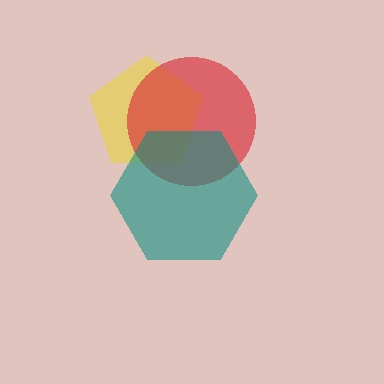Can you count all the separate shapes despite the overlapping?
Yes, there are 3 separate shapes.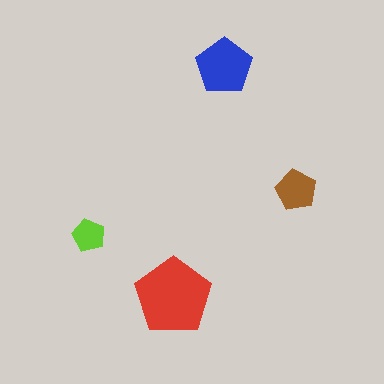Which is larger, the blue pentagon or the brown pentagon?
The blue one.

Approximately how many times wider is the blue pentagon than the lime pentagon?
About 1.5 times wider.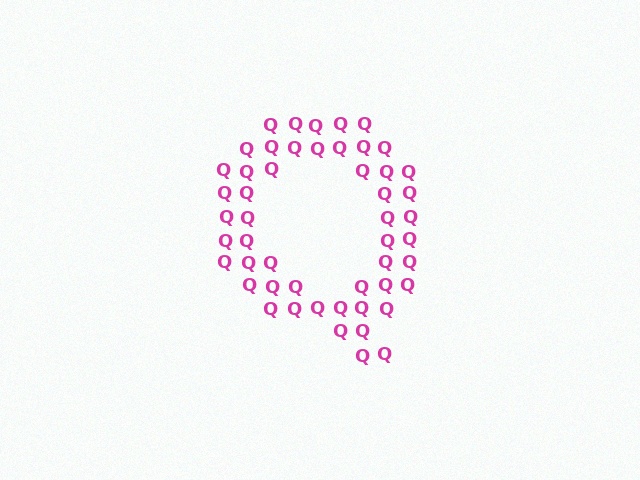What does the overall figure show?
The overall figure shows the letter Q.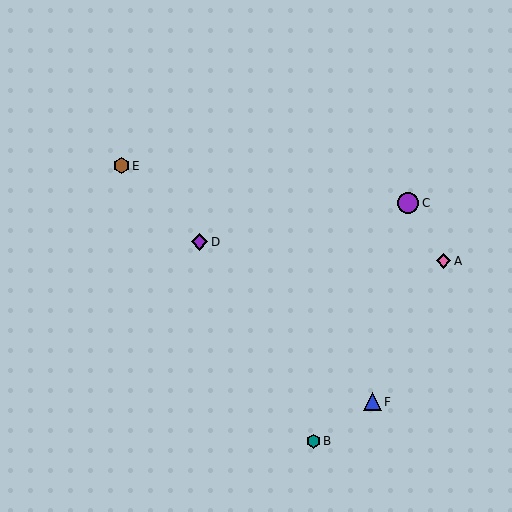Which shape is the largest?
The purple circle (labeled C) is the largest.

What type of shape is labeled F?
Shape F is a blue triangle.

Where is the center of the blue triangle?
The center of the blue triangle is at (372, 402).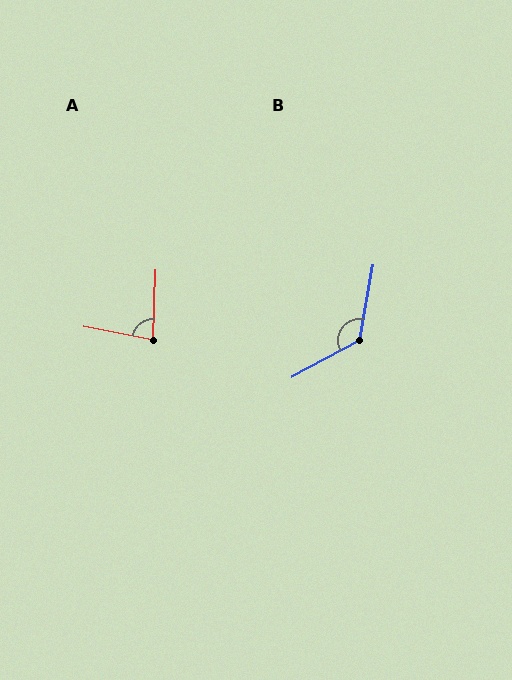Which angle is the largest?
B, at approximately 129 degrees.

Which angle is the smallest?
A, at approximately 81 degrees.